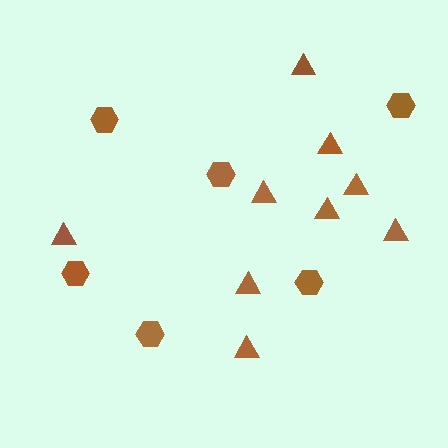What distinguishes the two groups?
There are 2 groups: one group of hexagons (6) and one group of triangles (9).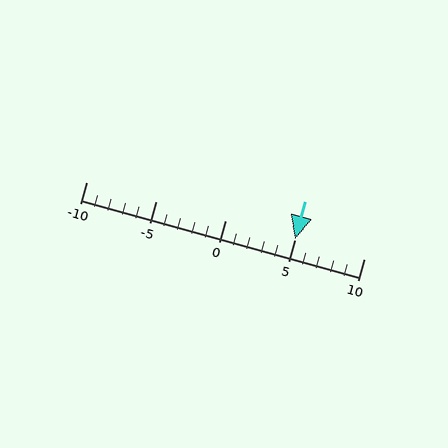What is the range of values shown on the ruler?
The ruler shows values from -10 to 10.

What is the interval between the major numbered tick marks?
The major tick marks are spaced 5 units apart.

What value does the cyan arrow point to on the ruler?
The cyan arrow points to approximately 5.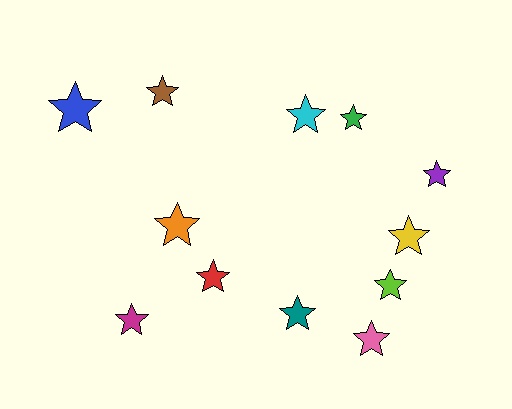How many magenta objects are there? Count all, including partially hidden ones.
There is 1 magenta object.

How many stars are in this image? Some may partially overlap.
There are 12 stars.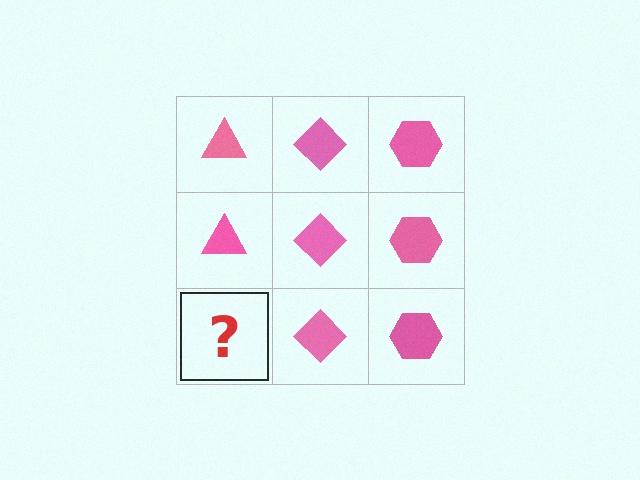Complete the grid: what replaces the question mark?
The question mark should be replaced with a pink triangle.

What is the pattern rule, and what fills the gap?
The rule is that each column has a consistent shape. The gap should be filled with a pink triangle.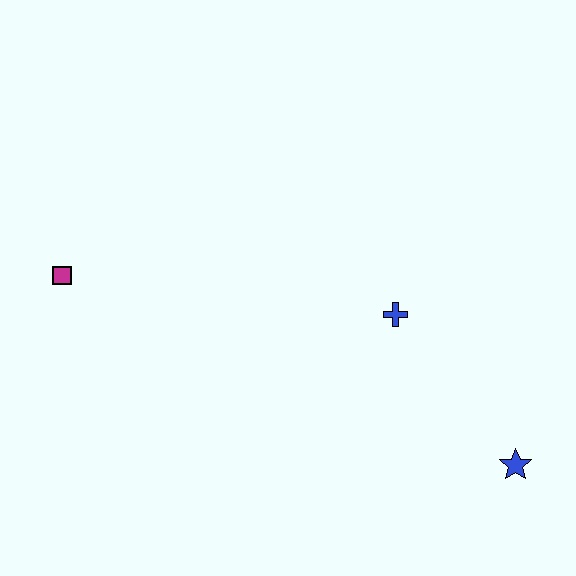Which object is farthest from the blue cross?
The magenta square is farthest from the blue cross.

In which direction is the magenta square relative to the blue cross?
The magenta square is to the left of the blue cross.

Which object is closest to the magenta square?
The blue cross is closest to the magenta square.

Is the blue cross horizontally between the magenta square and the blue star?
Yes